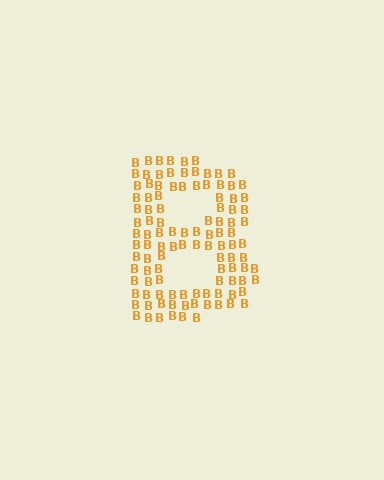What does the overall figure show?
The overall figure shows the letter B.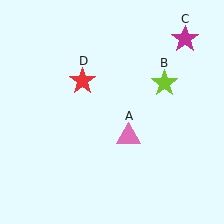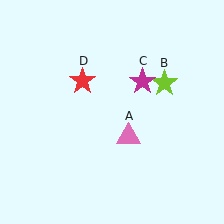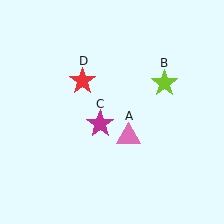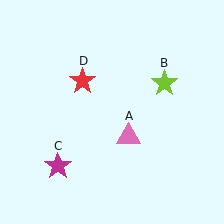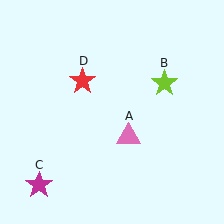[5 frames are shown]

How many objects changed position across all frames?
1 object changed position: magenta star (object C).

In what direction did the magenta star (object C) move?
The magenta star (object C) moved down and to the left.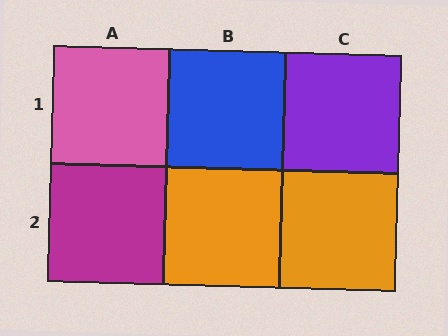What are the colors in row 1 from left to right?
Pink, blue, purple.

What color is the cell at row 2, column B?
Orange.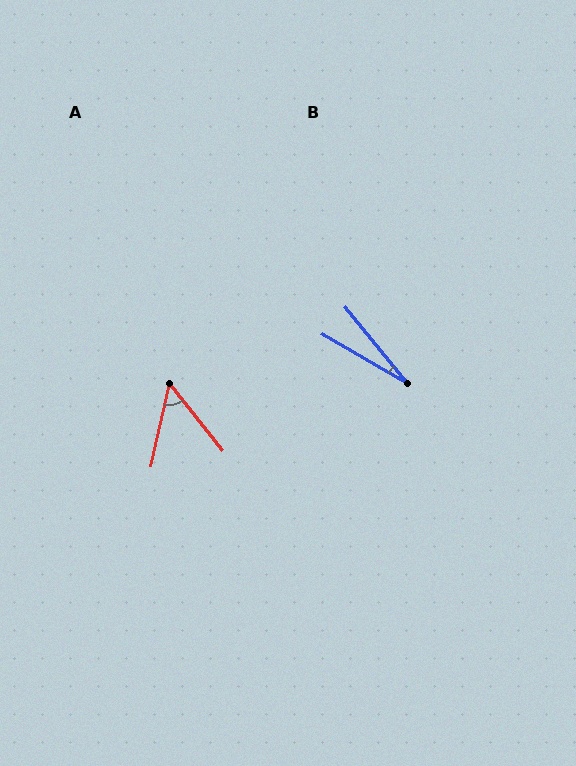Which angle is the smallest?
B, at approximately 21 degrees.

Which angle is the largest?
A, at approximately 51 degrees.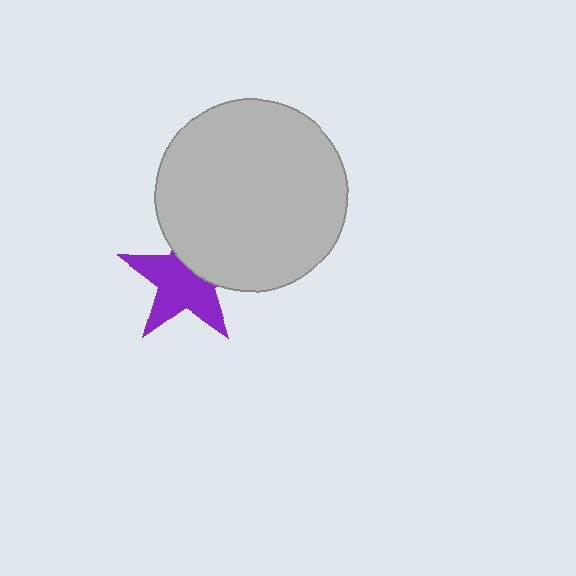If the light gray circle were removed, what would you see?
You would see the complete purple star.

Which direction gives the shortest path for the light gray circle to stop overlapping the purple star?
Moving up gives the shortest separation.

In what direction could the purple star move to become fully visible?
The purple star could move down. That would shift it out from behind the light gray circle entirely.